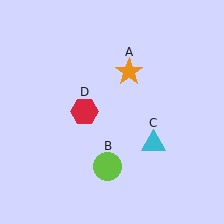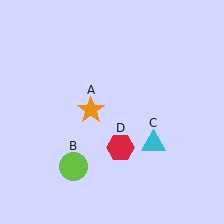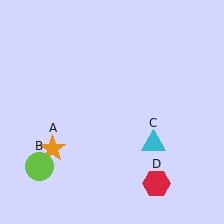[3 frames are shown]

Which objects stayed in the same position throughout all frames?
Cyan triangle (object C) remained stationary.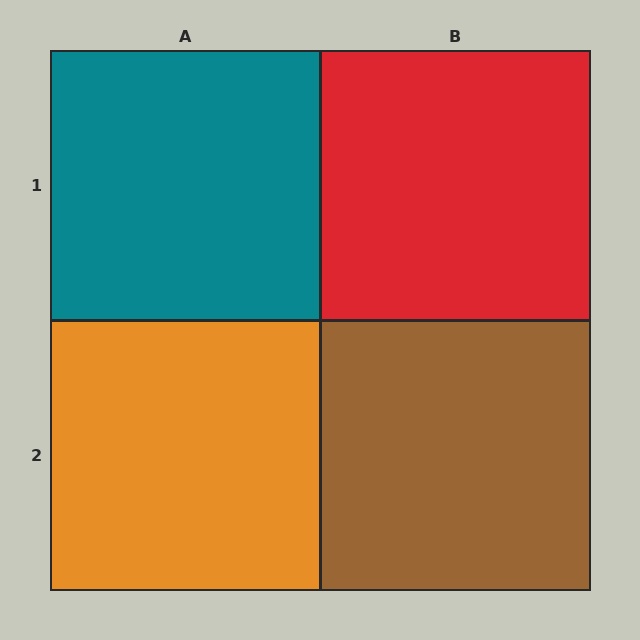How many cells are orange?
1 cell is orange.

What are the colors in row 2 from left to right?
Orange, brown.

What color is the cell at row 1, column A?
Teal.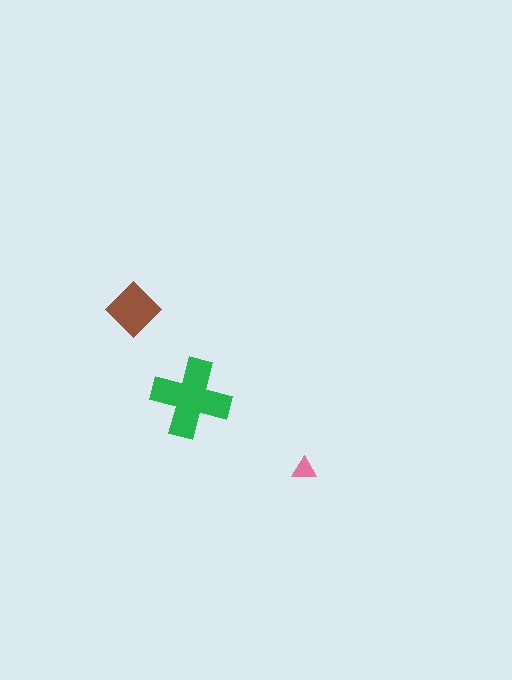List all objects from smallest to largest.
The pink triangle, the brown diamond, the green cross.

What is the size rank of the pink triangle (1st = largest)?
3rd.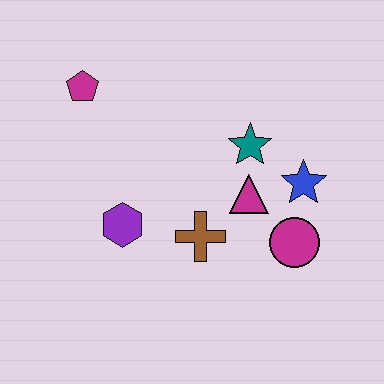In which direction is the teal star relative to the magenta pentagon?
The teal star is to the right of the magenta pentagon.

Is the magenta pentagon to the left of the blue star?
Yes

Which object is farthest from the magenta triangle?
The magenta pentagon is farthest from the magenta triangle.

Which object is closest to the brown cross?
The magenta triangle is closest to the brown cross.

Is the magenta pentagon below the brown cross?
No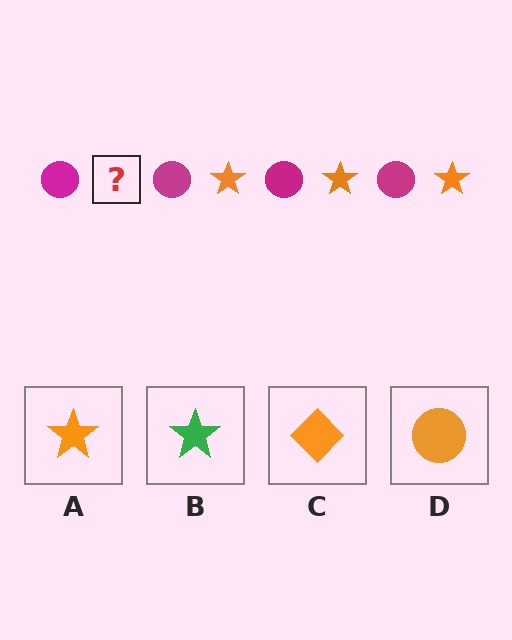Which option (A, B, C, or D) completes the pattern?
A.